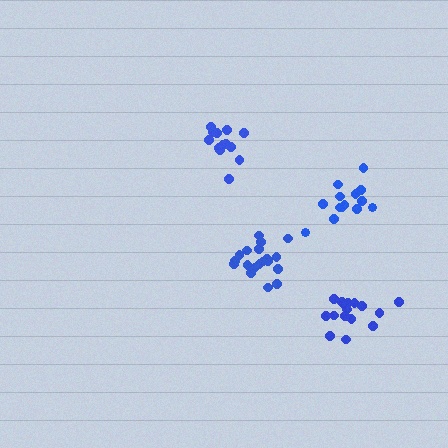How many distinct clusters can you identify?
There are 4 distinct clusters.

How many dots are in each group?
Group 1: 15 dots, Group 2: 14 dots, Group 3: 16 dots, Group 4: 19 dots (64 total).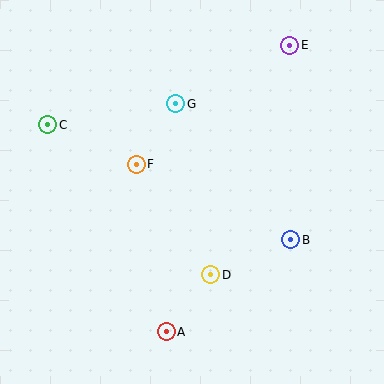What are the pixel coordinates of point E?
Point E is at (290, 45).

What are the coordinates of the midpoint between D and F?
The midpoint between D and F is at (173, 219).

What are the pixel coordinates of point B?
Point B is at (291, 240).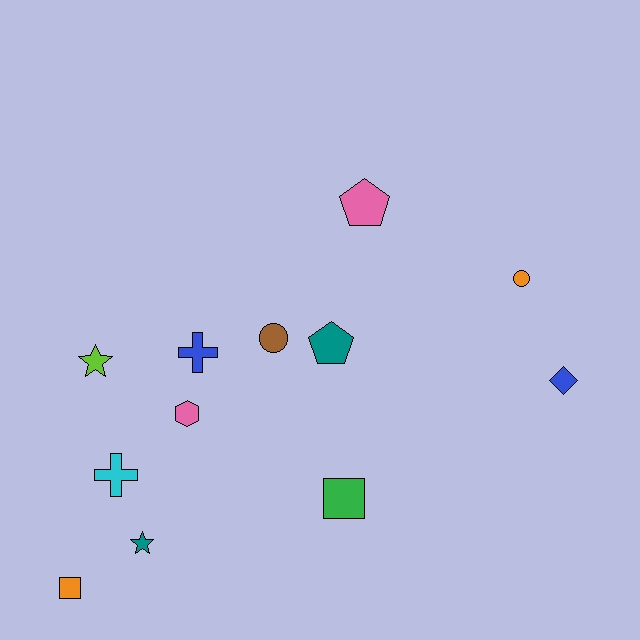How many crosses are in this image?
There are 2 crosses.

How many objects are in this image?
There are 12 objects.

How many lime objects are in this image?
There is 1 lime object.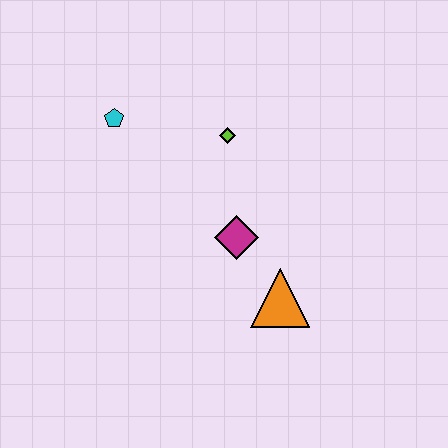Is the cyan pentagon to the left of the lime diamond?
Yes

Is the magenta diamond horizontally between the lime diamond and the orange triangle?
Yes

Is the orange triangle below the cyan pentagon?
Yes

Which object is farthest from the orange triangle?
The cyan pentagon is farthest from the orange triangle.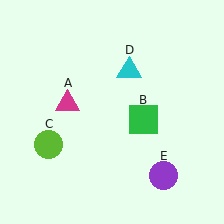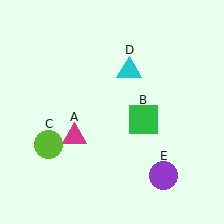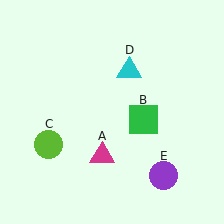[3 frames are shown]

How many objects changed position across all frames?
1 object changed position: magenta triangle (object A).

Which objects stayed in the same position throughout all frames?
Green square (object B) and lime circle (object C) and cyan triangle (object D) and purple circle (object E) remained stationary.